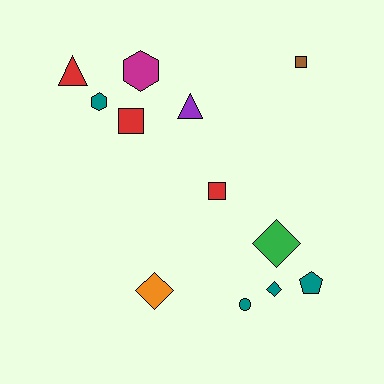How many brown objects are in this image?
There is 1 brown object.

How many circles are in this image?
There is 1 circle.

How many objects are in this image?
There are 12 objects.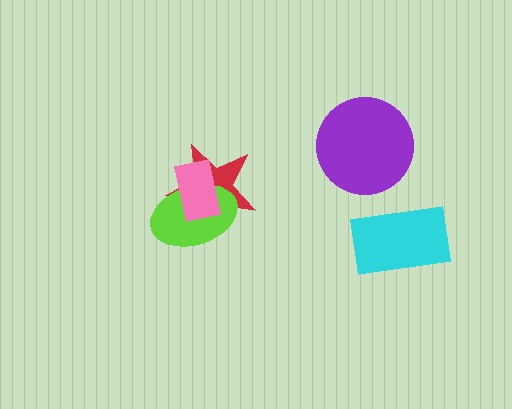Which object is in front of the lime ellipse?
The pink rectangle is in front of the lime ellipse.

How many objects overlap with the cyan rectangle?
0 objects overlap with the cyan rectangle.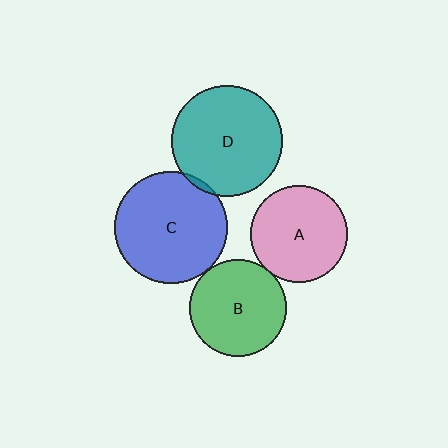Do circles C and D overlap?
Yes.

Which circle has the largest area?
Circle C (blue).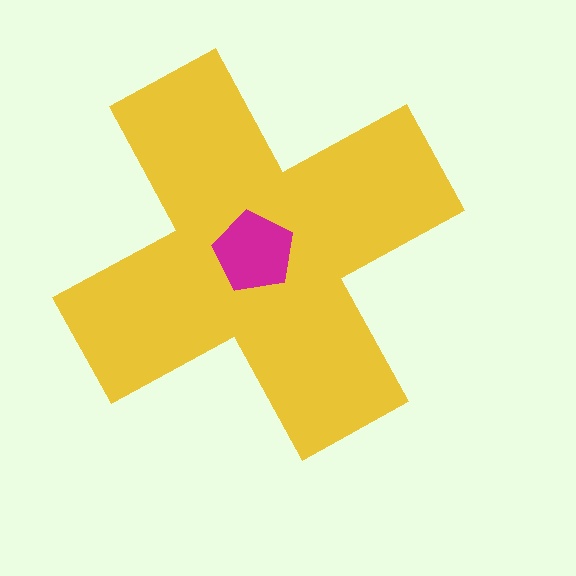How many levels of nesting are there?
2.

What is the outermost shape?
The yellow cross.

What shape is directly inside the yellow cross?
The magenta pentagon.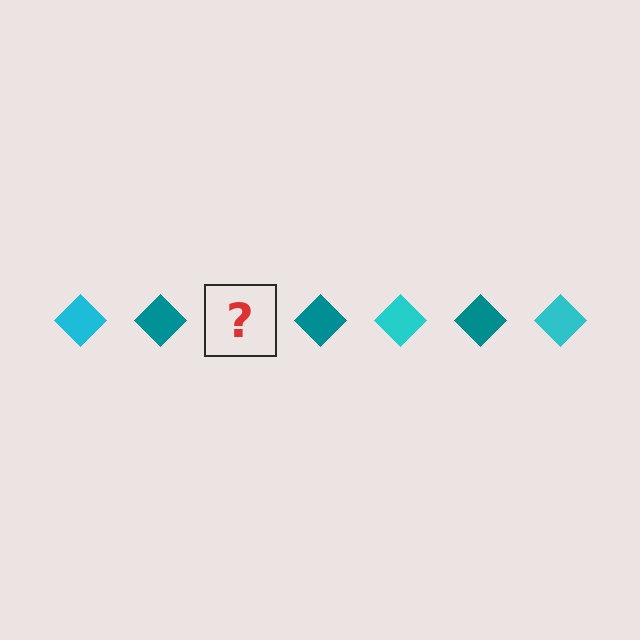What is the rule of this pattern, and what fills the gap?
The rule is that the pattern cycles through cyan, teal diamonds. The gap should be filled with a cyan diamond.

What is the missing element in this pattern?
The missing element is a cyan diamond.